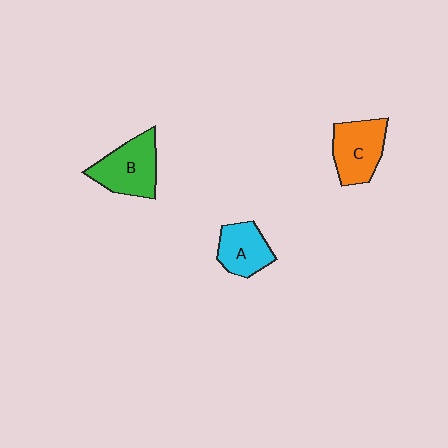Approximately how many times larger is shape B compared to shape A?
Approximately 1.3 times.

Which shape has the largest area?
Shape B (green).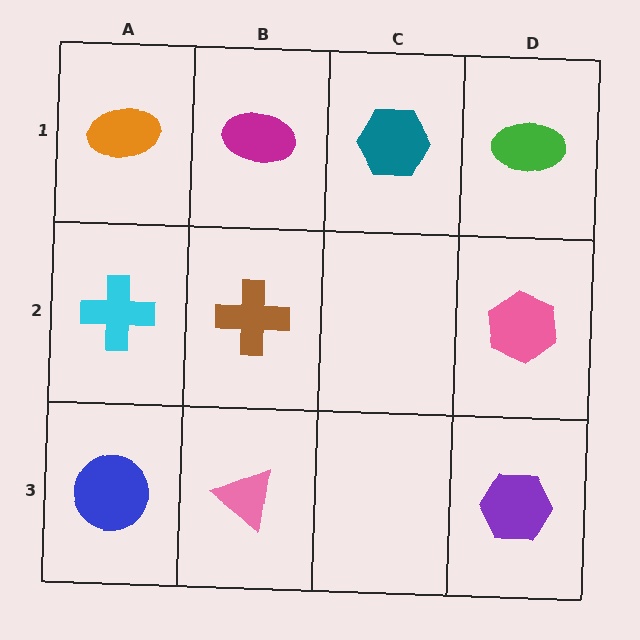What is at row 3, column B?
A pink triangle.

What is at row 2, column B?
A brown cross.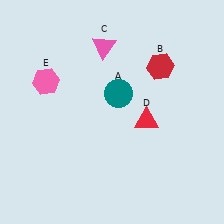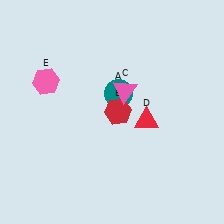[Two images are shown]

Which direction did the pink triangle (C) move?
The pink triangle (C) moved down.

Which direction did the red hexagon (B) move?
The red hexagon (B) moved down.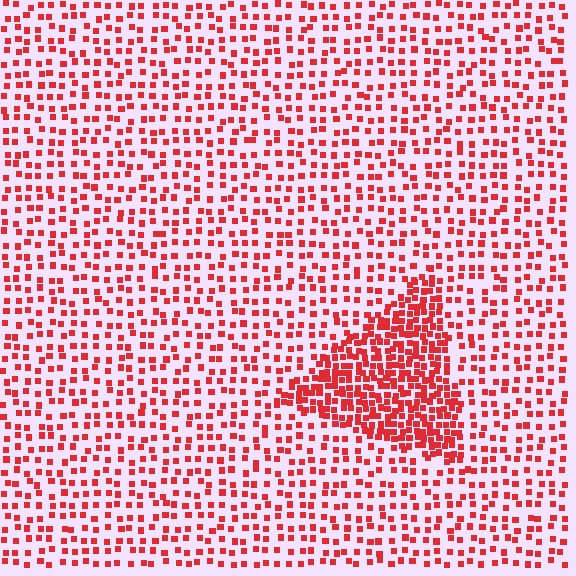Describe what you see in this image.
The image contains small red elements arranged at two different densities. A triangle-shaped region is visible where the elements are more densely packed than the surrounding area.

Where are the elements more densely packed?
The elements are more densely packed inside the triangle boundary.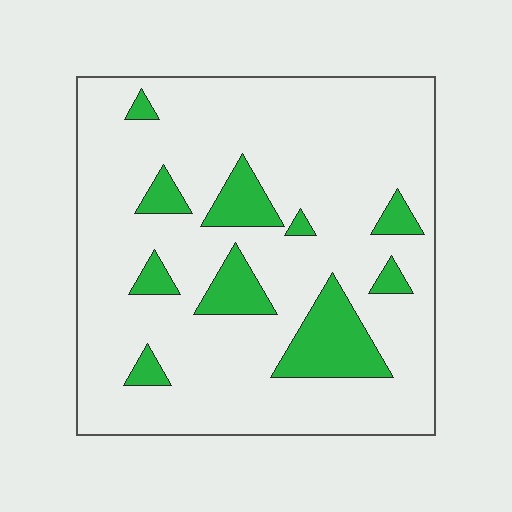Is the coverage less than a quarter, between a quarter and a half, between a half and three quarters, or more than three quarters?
Less than a quarter.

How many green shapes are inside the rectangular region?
10.